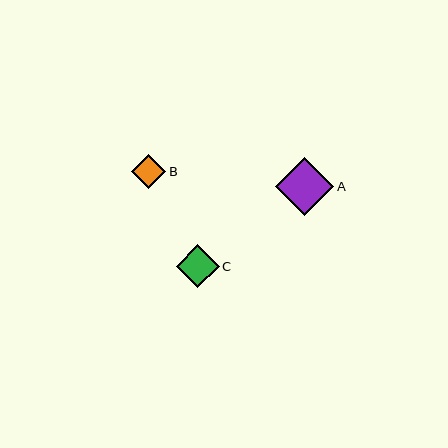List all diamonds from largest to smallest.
From largest to smallest: A, C, B.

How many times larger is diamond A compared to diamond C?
Diamond A is approximately 1.3 times the size of diamond C.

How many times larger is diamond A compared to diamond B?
Diamond A is approximately 1.7 times the size of diamond B.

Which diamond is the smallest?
Diamond B is the smallest with a size of approximately 34 pixels.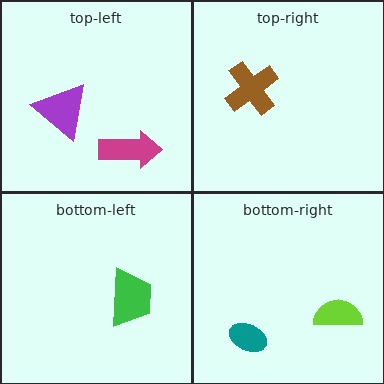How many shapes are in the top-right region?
1.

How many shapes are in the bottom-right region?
2.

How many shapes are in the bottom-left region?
1.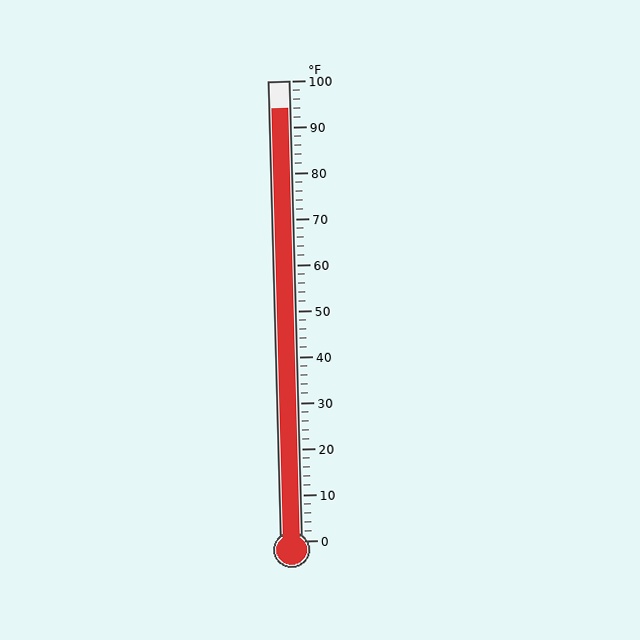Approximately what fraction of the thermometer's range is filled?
The thermometer is filled to approximately 95% of its range.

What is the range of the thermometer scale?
The thermometer scale ranges from 0°F to 100°F.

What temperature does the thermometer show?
The thermometer shows approximately 94°F.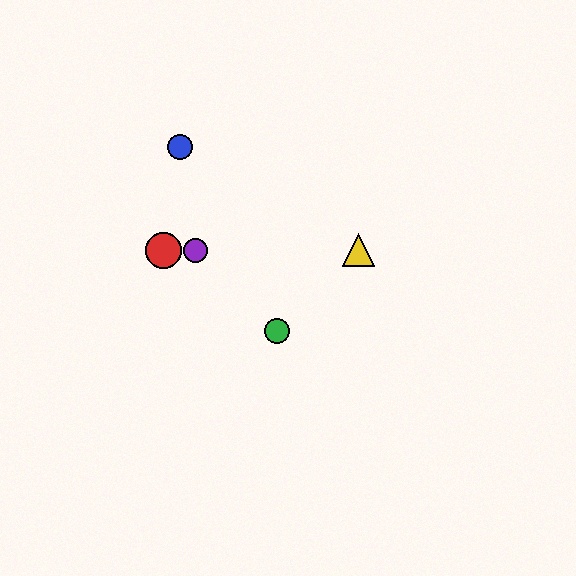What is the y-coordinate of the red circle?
The red circle is at y≈250.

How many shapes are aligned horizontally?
3 shapes (the red circle, the yellow triangle, the purple circle) are aligned horizontally.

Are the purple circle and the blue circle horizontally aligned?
No, the purple circle is at y≈250 and the blue circle is at y≈147.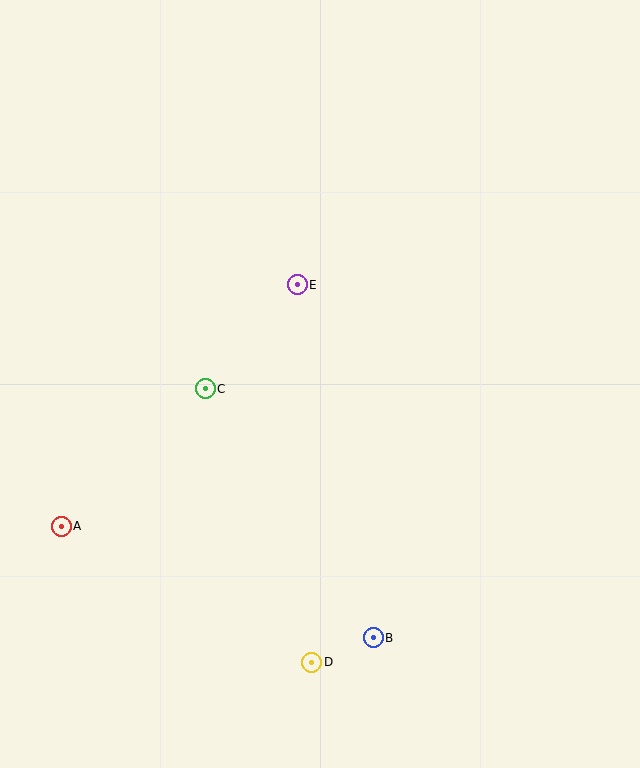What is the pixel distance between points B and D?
The distance between B and D is 66 pixels.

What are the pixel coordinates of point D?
Point D is at (312, 662).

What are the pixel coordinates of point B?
Point B is at (373, 638).